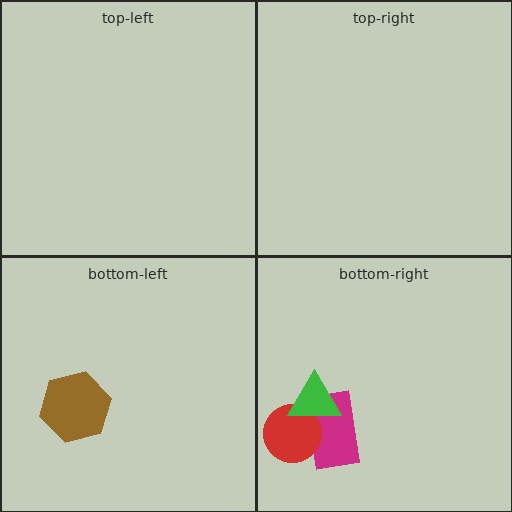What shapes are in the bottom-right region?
The magenta rectangle, the red circle, the green triangle.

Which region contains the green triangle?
The bottom-right region.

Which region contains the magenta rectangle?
The bottom-right region.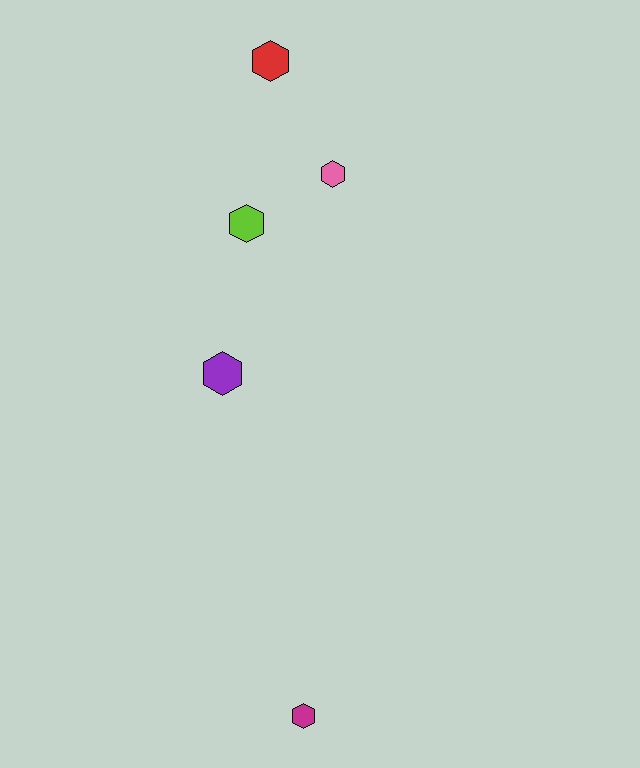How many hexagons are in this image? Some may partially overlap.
There are 5 hexagons.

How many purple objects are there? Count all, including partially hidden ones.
There is 1 purple object.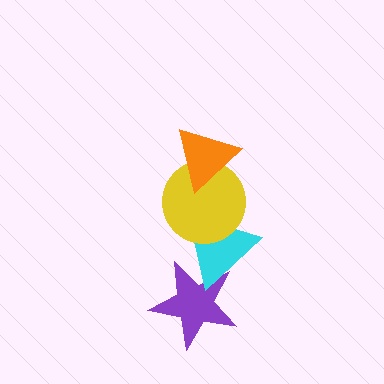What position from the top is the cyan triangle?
The cyan triangle is 3rd from the top.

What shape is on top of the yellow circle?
The orange triangle is on top of the yellow circle.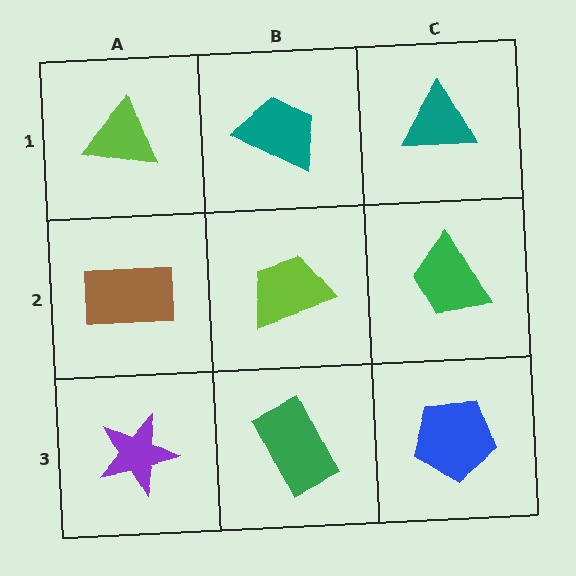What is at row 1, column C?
A teal triangle.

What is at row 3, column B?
A green rectangle.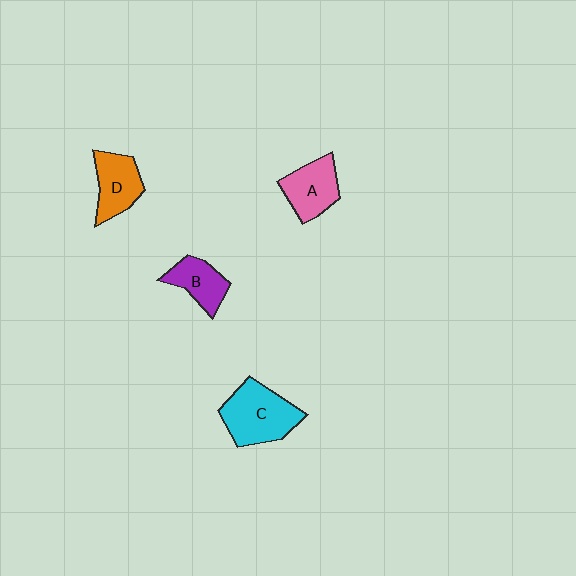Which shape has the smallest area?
Shape B (purple).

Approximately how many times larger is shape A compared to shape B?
Approximately 1.2 times.